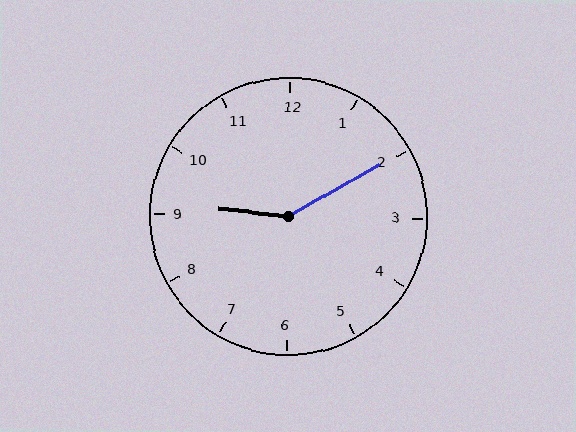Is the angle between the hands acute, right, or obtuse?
It is obtuse.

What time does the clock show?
9:10.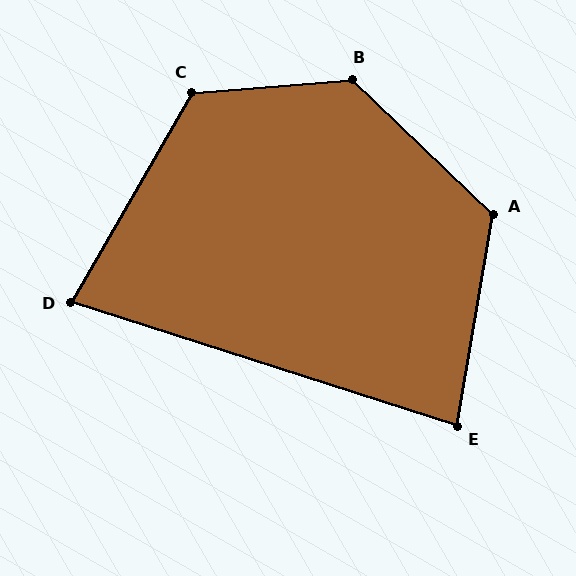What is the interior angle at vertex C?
Approximately 125 degrees (obtuse).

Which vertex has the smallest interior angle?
D, at approximately 78 degrees.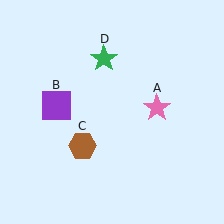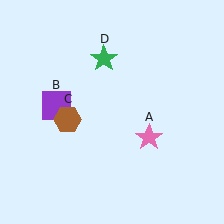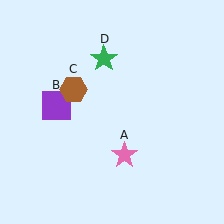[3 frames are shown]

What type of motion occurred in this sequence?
The pink star (object A), brown hexagon (object C) rotated clockwise around the center of the scene.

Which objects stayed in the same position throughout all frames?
Purple square (object B) and green star (object D) remained stationary.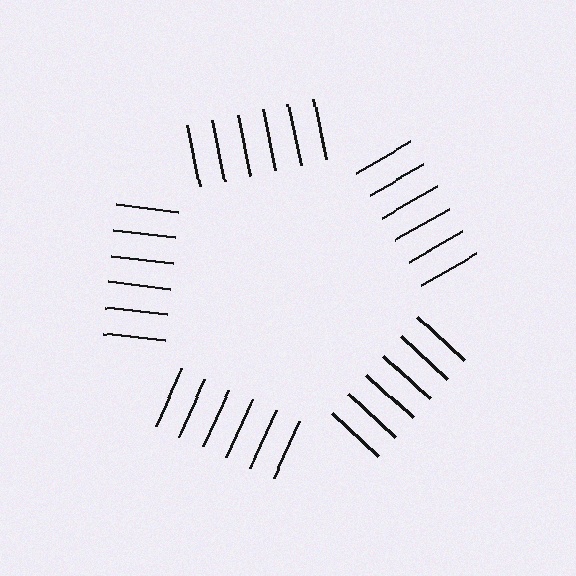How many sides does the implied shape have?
5 sides — the line-ends trace a pentagon.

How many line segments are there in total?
30 — 6 along each of the 5 edges.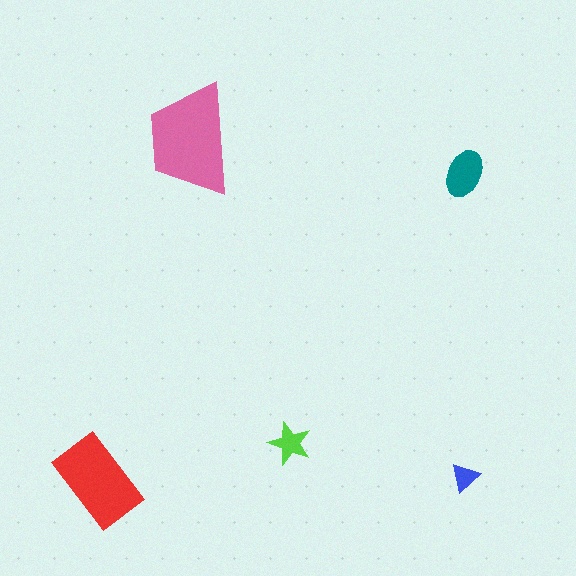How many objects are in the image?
There are 5 objects in the image.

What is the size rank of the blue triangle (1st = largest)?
5th.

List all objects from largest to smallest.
The pink trapezoid, the red rectangle, the teal ellipse, the lime star, the blue triangle.